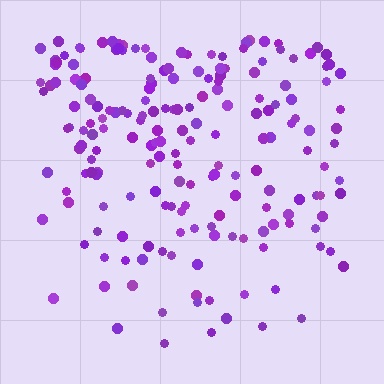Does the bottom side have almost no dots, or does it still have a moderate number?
Still a moderate number, just noticeably fewer than the top.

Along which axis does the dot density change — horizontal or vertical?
Vertical.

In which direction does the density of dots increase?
From bottom to top, with the top side densest.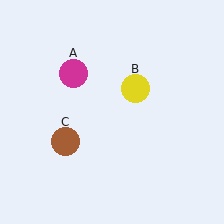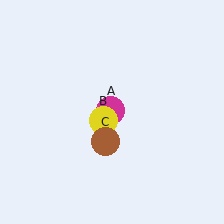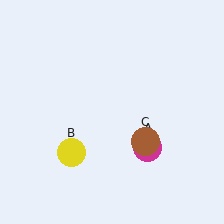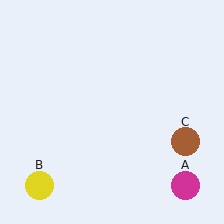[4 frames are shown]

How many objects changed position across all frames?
3 objects changed position: magenta circle (object A), yellow circle (object B), brown circle (object C).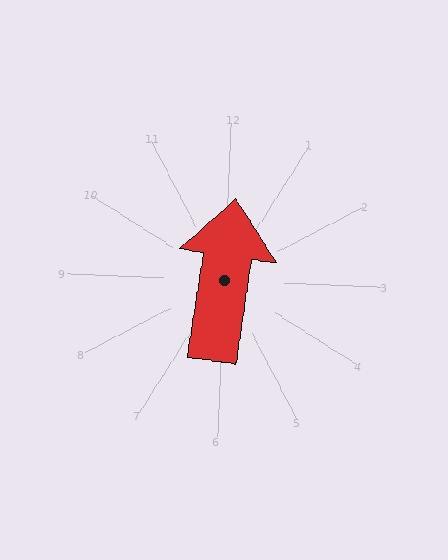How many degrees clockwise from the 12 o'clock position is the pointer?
Approximately 6 degrees.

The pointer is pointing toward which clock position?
Roughly 12 o'clock.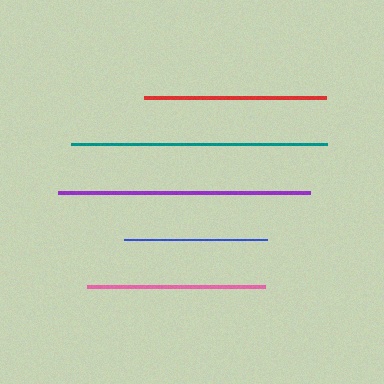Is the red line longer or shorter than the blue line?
The red line is longer than the blue line.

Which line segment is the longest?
The teal line is the longest at approximately 256 pixels.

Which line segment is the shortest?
The blue line is the shortest at approximately 144 pixels.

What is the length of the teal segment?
The teal segment is approximately 256 pixels long.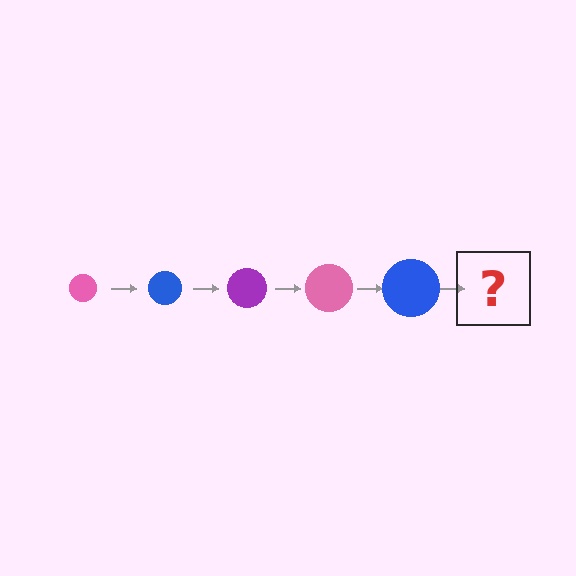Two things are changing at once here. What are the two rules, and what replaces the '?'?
The two rules are that the circle grows larger each step and the color cycles through pink, blue, and purple. The '?' should be a purple circle, larger than the previous one.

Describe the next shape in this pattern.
It should be a purple circle, larger than the previous one.